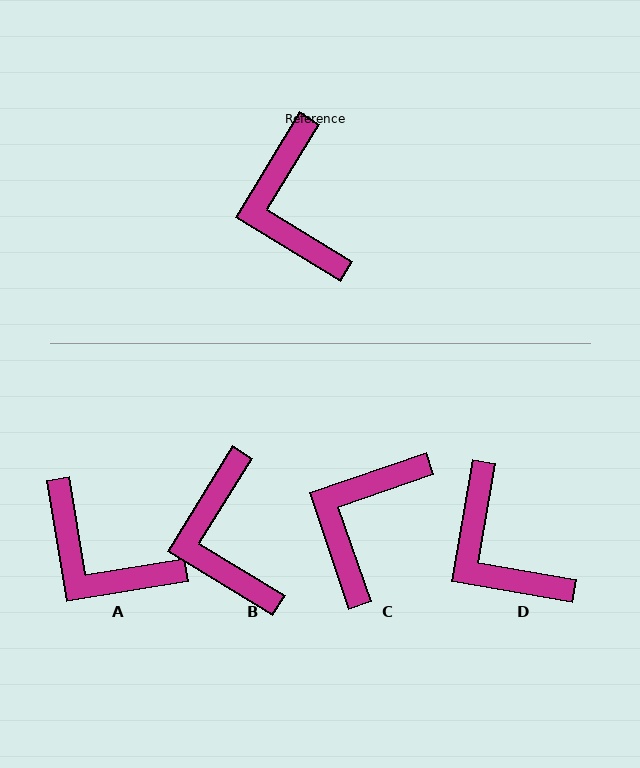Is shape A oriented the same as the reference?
No, it is off by about 41 degrees.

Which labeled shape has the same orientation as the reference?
B.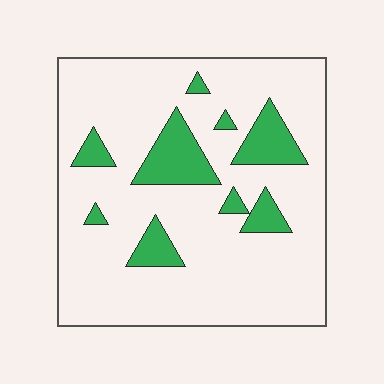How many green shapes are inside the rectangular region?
9.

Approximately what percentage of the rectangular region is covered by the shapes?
Approximately 15%.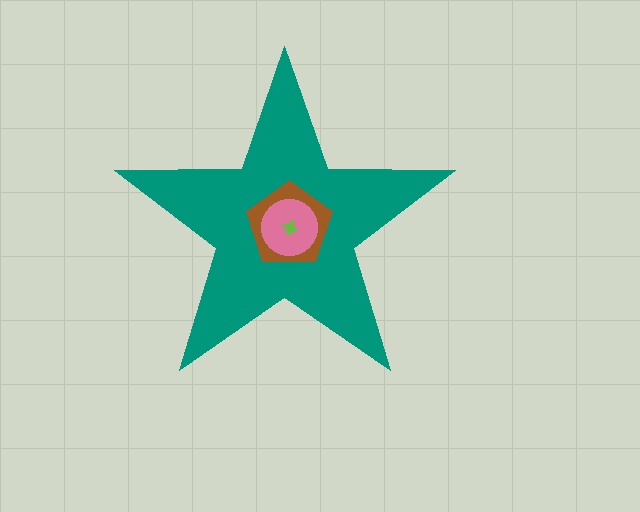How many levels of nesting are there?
4.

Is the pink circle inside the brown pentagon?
Yes.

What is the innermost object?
The lime cross.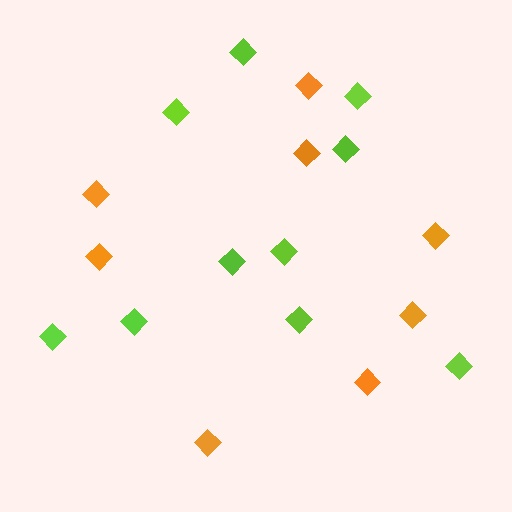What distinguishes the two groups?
There are 2 groups: one group of orange diamonds (8) and one group of lime diamonds (10).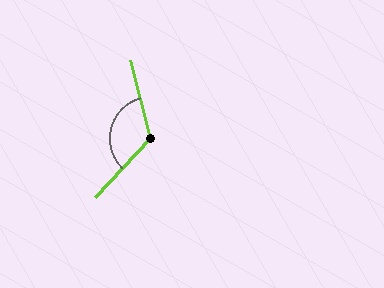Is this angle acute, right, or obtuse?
It is obtuse.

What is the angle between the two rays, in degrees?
Approximately 122 degrees.